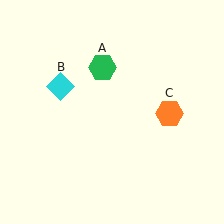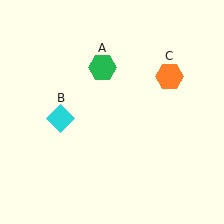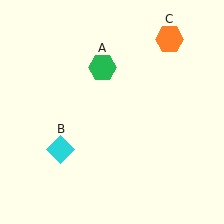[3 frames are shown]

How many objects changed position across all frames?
2 objects changed position: cyan diamond (object B), orange hexagon (object C).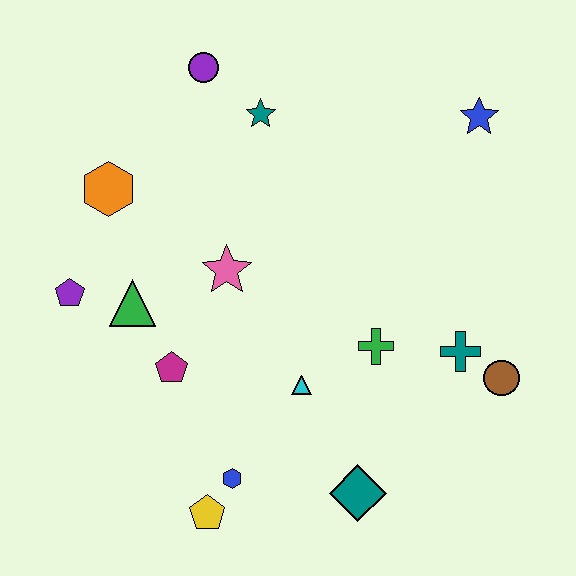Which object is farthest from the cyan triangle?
The purple circle is farthest from the cyan triangle.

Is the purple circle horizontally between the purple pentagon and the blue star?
Yes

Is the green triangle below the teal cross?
No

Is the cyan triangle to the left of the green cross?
Yes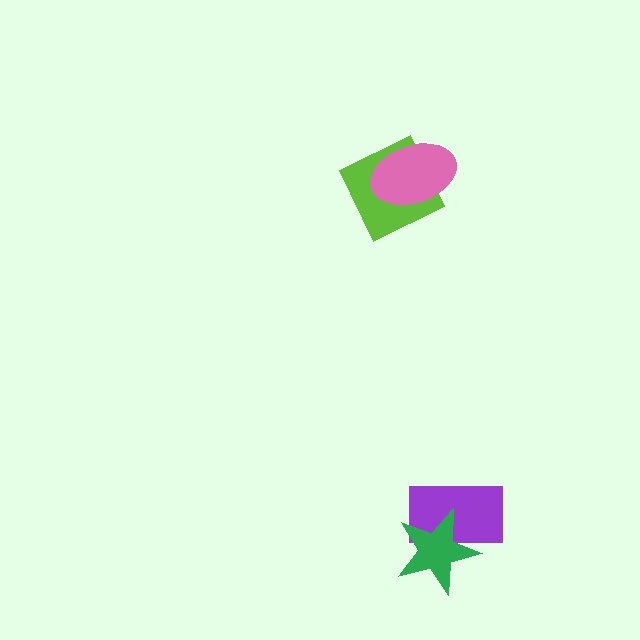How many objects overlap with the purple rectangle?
1 object overlaps with the purple rectangle.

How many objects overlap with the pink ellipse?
1 object overlaps with the pink ellipse.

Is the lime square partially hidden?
Yes, it is partially covered by another shape.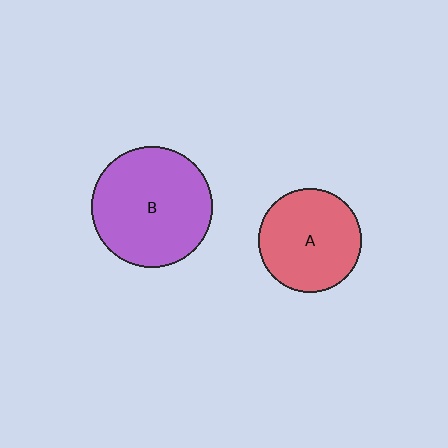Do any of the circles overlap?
No, none of the circles overlap.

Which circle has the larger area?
Circle B (purple).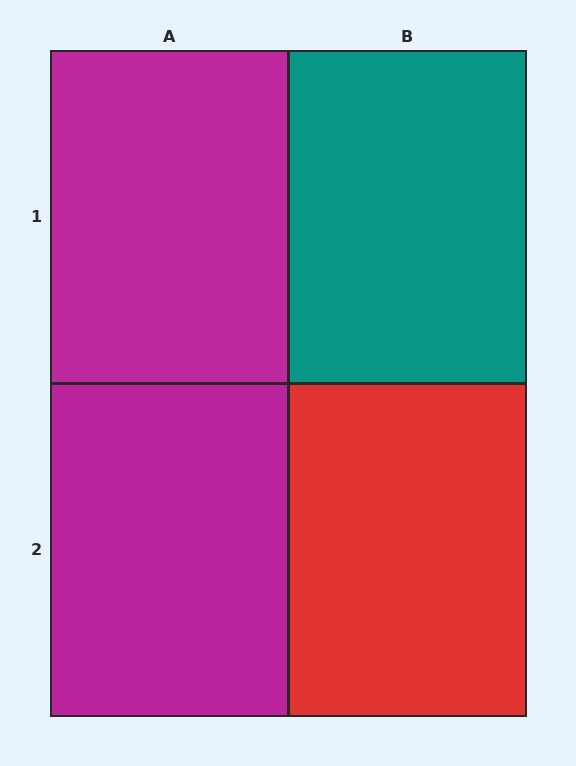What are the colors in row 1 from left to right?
Magenta, teal.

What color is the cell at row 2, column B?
Red.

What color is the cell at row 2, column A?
Magenta.